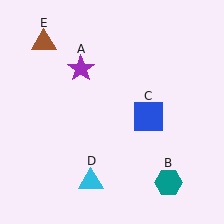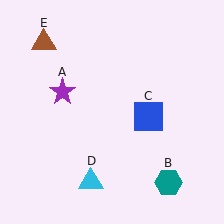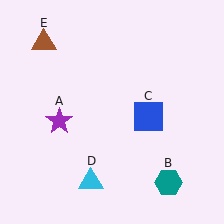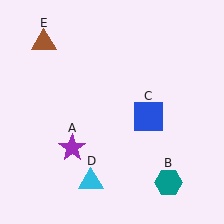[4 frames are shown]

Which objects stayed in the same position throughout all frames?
Teal hexagon (object B) and blue square (object C) and cyan triangle (object D) and brown triangle (object E) remained stationary.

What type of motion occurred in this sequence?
The purple star (object A) rotated counterclockwise around the center of the scene.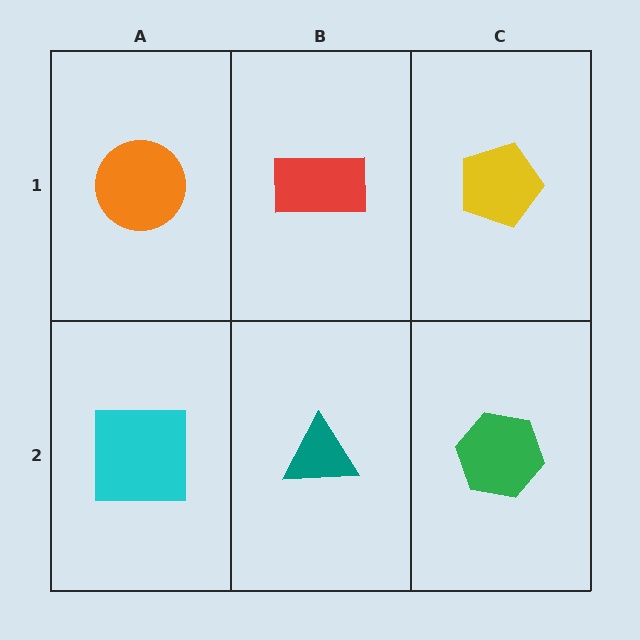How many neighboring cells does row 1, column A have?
2.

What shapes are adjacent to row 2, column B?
A red rectangle (row 1, column B), a cyan square (row 2, column A), a green hexagon (row 2, column C).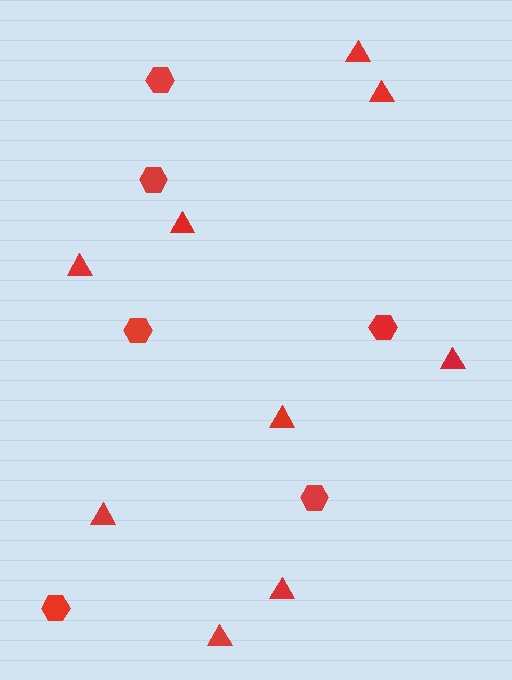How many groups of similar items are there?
There are 2 groups: one group of hexagons (6) and one group of triangles (9).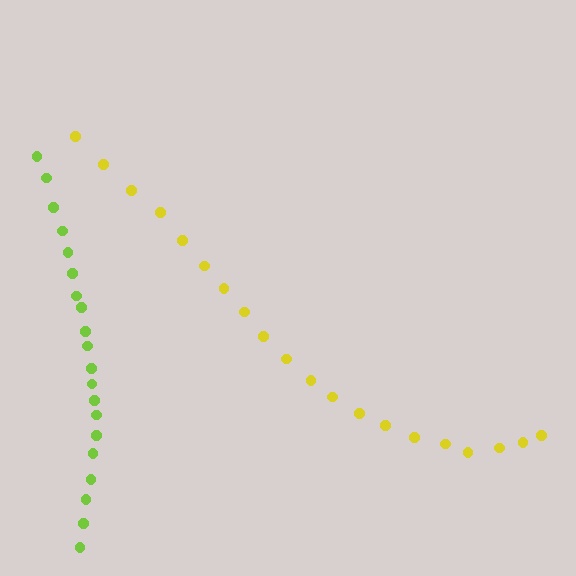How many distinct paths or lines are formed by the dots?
There are 2 distinct paths.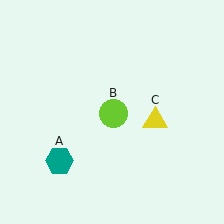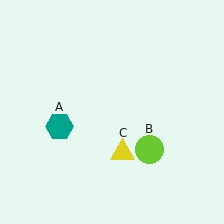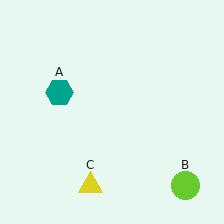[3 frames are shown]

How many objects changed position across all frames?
3 objects changed position: teal hexagon (object A), lime circle (object B), yellow triangle (object C).